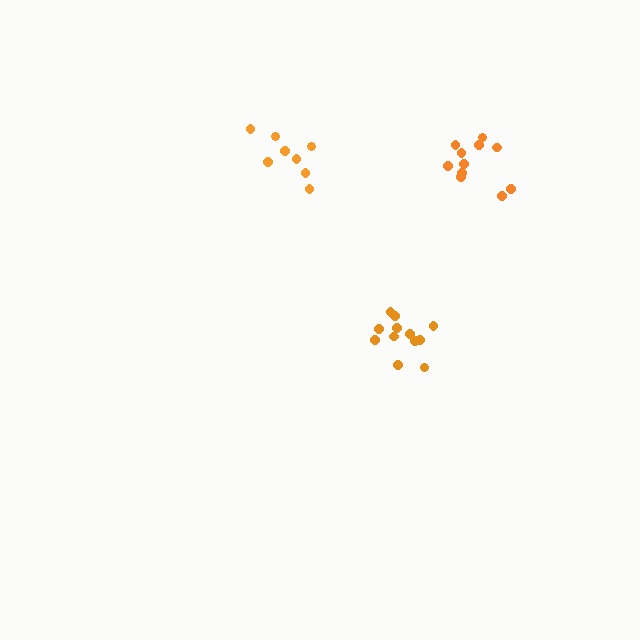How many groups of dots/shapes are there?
There are 3 groups.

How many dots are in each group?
Group 1: 11 dots, Group 2: 8 dots, Group 3: 12 dots (31 total).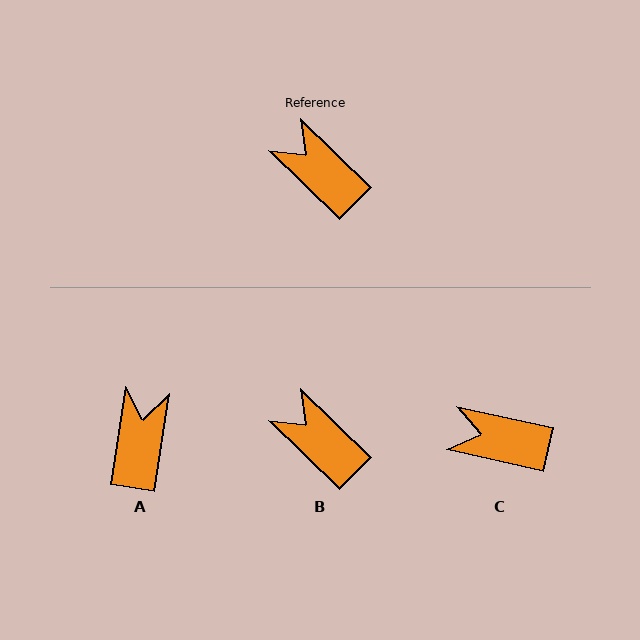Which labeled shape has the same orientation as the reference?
B.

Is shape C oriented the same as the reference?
No, it is off by about 32 degrees.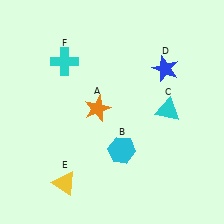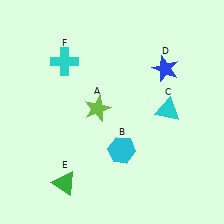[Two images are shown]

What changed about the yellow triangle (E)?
In Image 1, E is yellow. In Image 2, it changed to green.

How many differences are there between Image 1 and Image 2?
There are 2 differences between the two images.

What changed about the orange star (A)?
In Image 1, A is orange. In Image 2, it changed to lime.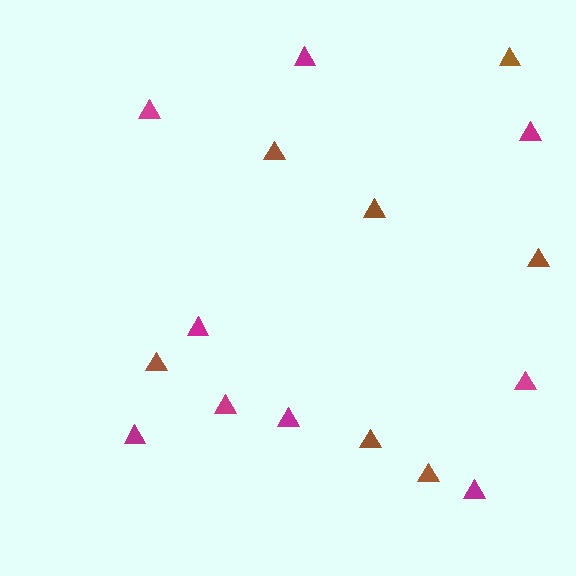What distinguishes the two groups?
There are 2 groups: one group of brown triangles (7) and one group of magenta triangles (9).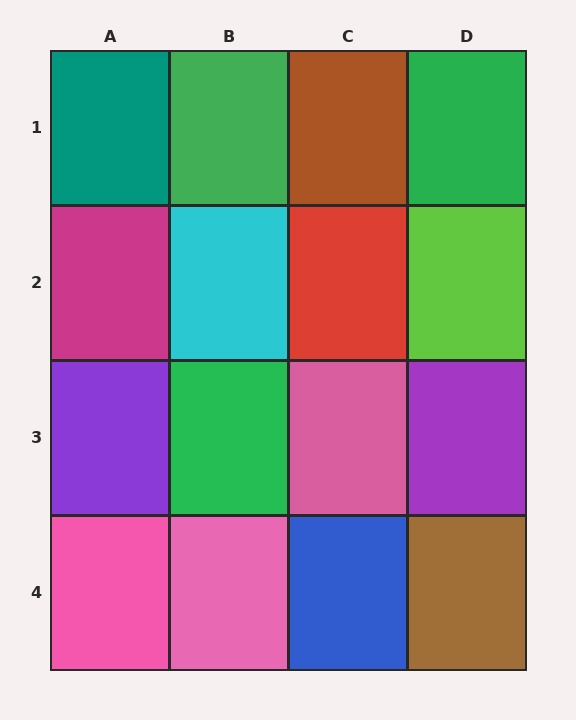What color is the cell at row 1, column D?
Green.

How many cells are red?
1 cell is red.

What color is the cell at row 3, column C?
Pink.